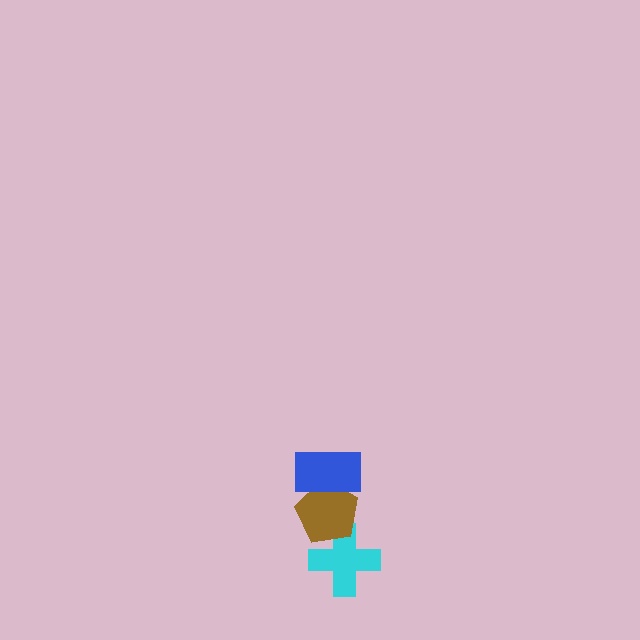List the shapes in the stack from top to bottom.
From top to bottom: the blue rectangle, the brown pentagon, the cyan cross.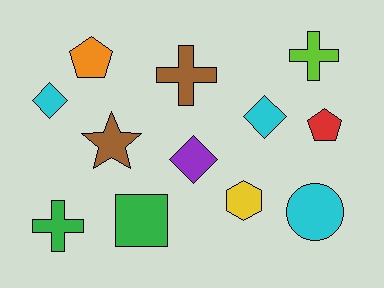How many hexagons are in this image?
There is 1 hexagon.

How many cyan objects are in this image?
There are 3 cyan objects.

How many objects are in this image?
There are 12 objects.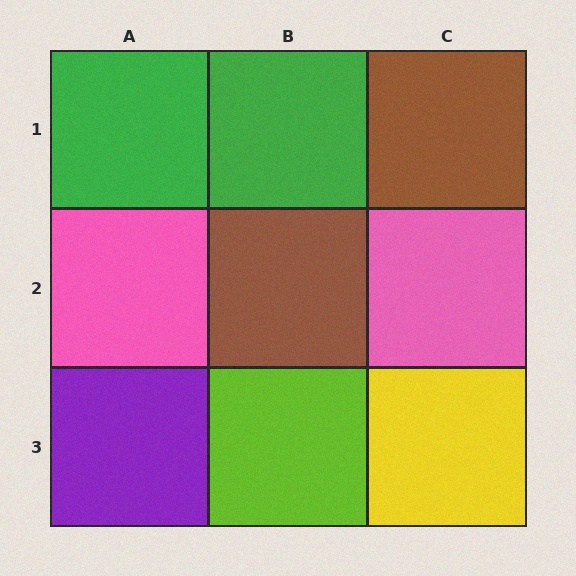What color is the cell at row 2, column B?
Brown.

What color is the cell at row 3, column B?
Lime.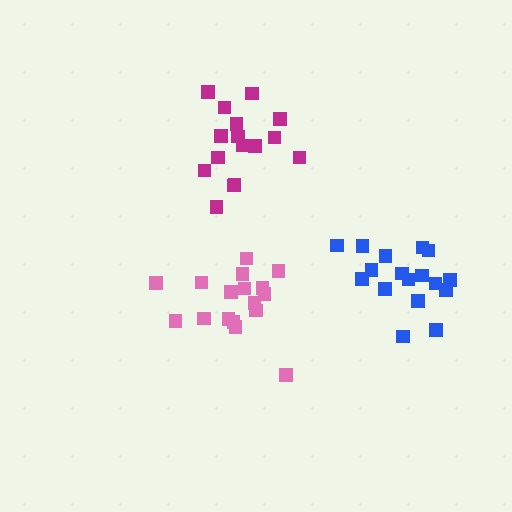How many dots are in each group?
Group 1: 17 dots, Group 2: 16 dots, Group 3: 17 dots (50 total).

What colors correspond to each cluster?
The clusters are colored: pink, magenta, blue.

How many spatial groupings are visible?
There are 3 spatial groupings.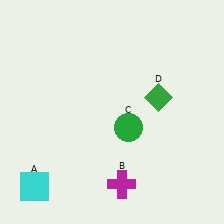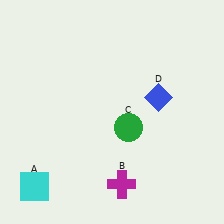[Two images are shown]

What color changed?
The diamond (D) changed from green in Image 1 to blue in Image 2.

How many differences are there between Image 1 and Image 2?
There is 1 difference between the two images.